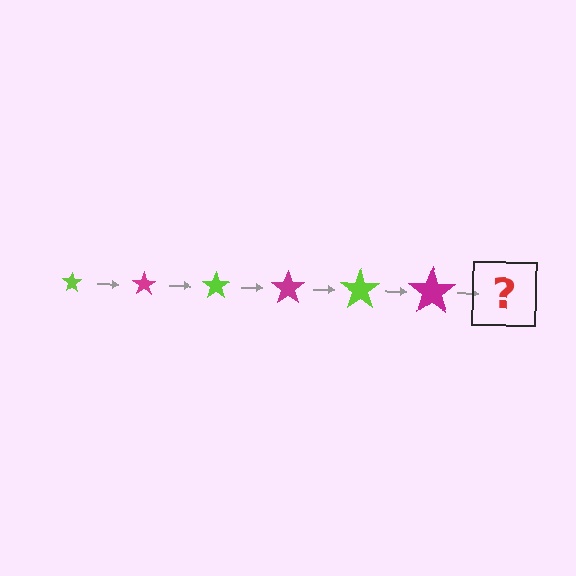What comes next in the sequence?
The next element should be a lime star, larger than the previous one.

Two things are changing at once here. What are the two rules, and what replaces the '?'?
The two rules are that the star grows larger each step and the color cycles through lime and magenta. The '?' should be a lime star, larger than the previous one.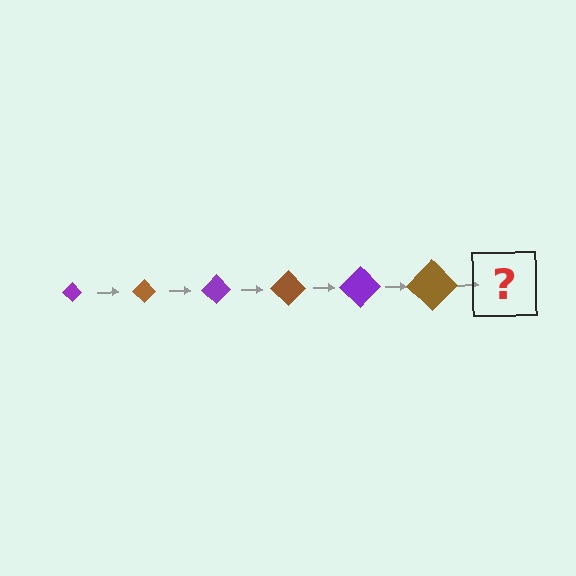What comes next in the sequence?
The next element should be a purple diamond, larger than the previous one.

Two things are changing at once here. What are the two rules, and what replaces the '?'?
The two rules are that the diamond grows larger each step and the color cycles through purple and brown. The '?' should be a purple diamond, larger than the previous one.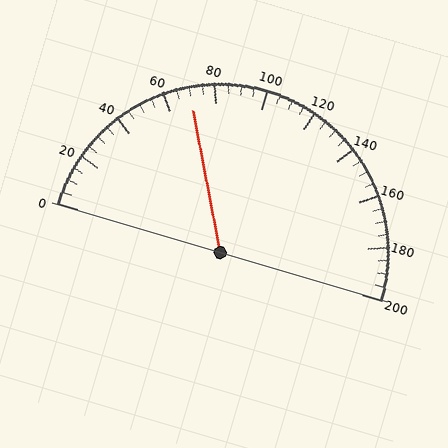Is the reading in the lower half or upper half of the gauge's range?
The reading is in the lower half of the range (0 to 200).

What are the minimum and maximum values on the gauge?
The gauge ranges from 0 to 200.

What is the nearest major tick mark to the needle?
The nearest major tick mark is 80.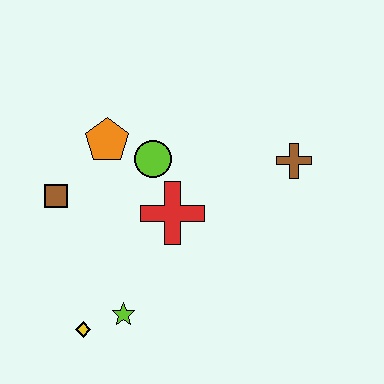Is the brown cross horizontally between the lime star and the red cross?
No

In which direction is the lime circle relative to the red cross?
The lime circle is above the red cross.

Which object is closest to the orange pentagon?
The lime circle is closest to the orange pentagon.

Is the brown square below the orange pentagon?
Yes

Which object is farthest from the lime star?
The brown cross is farthest from the lime star.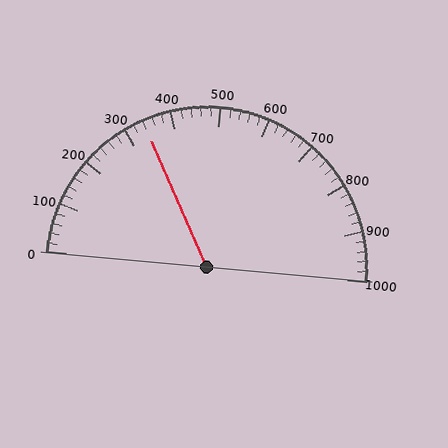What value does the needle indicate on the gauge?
The needle indicates approximately 340.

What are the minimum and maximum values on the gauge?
The gauge ranges from 0 to 1000.